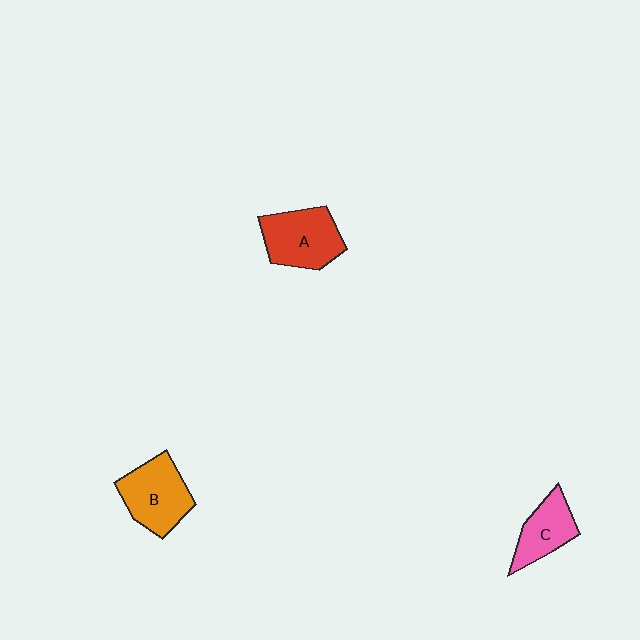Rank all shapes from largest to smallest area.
From largest to smallest: A (red), B (orange), C (pink).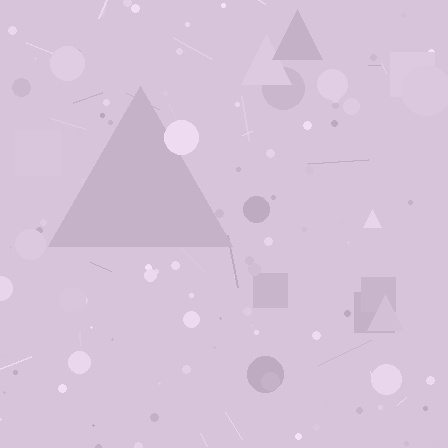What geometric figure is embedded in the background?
A triangle is embedded in the background.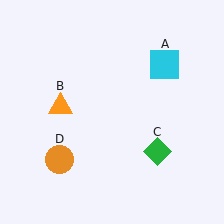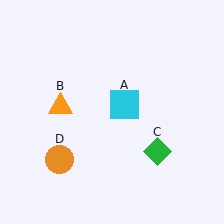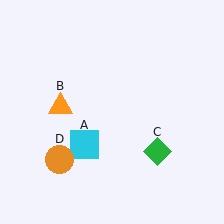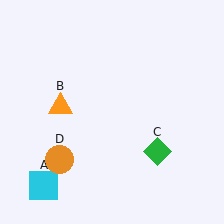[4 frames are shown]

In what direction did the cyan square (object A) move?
The cyan square (object A) moved down and to the left.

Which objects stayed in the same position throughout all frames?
Orange triangle (object B) and green diamond (object C) and orange circle (object D) remained stationary.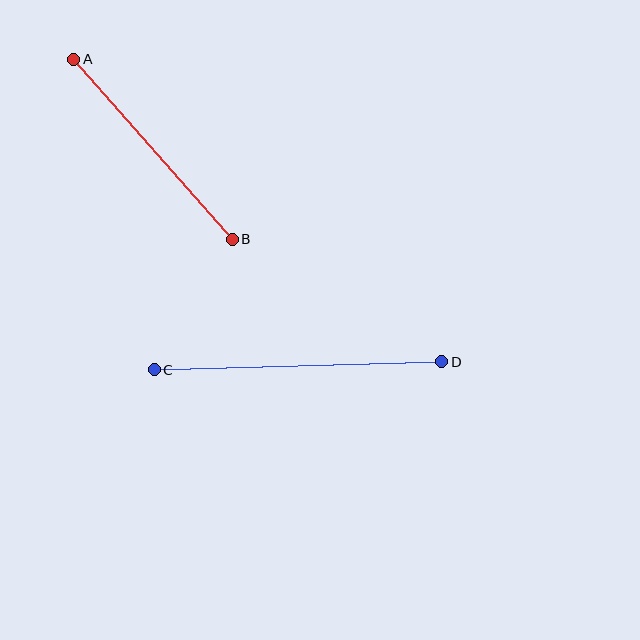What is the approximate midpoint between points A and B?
The midpoint is at approximately (153, 149) pixels.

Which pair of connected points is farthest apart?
Points C and D are farthest apart.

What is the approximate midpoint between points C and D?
The midpoint is at approximately (298, 366) pixels.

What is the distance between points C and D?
The distance is approximately 288 pixels.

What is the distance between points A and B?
The distance is approximately 240 pixels.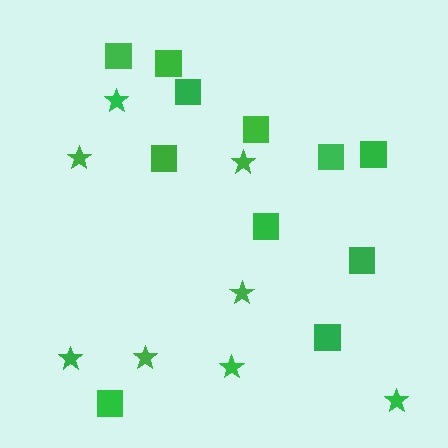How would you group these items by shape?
There are 2 groups: one group of squares (11) and one group of stars (8).